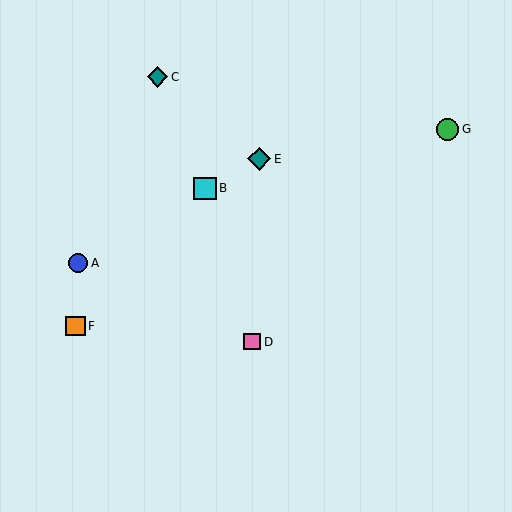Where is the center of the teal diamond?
The center of the teal diamond is at (259, 159).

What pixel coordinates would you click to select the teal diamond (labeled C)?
Click at (157, 77) to select the teal diamond C.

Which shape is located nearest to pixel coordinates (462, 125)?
The green circle (labeled G) at (448, 129) is nearest to that location.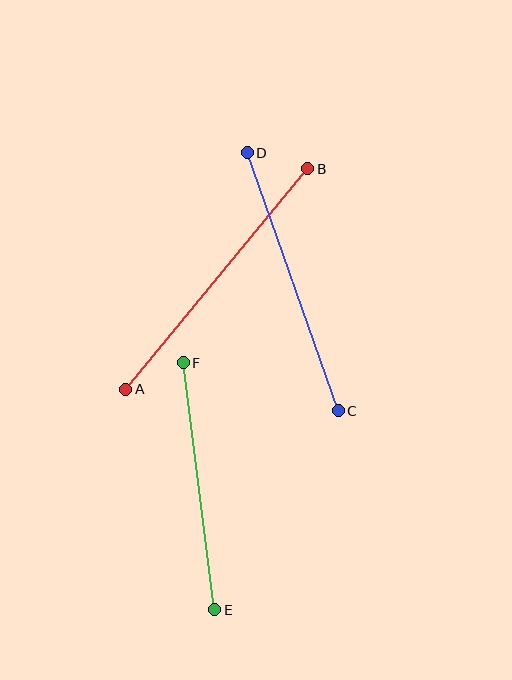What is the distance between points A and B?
The distance is approximately 286 pixels.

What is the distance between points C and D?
The distance is approximately 274 pixels.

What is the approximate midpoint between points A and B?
The midpoint is at approximately (217, 279) pixels.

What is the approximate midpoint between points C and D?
The midpoint is at approximately (293, 282) pixels.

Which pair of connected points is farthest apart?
Points A and B are farthest apart.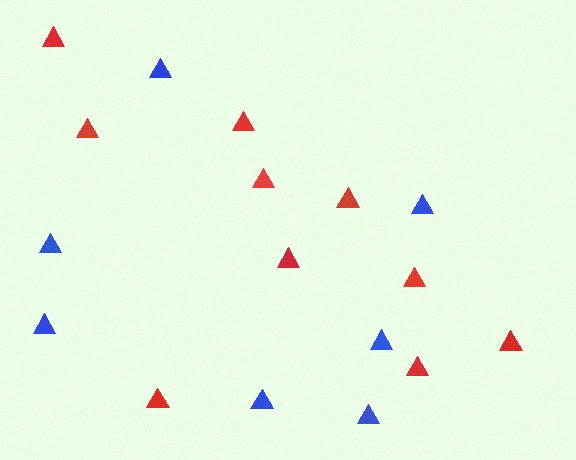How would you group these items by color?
There are 2 groups: one group of blue triangles (7) and one group of red triangles (10).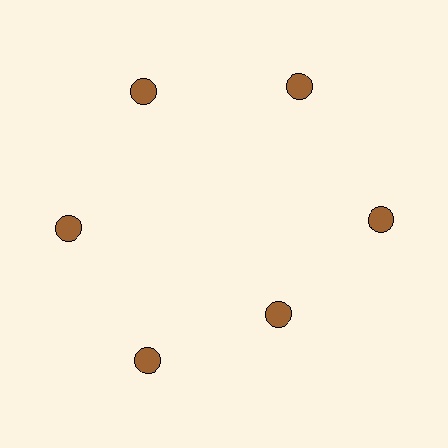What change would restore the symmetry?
The symmetry would be restored by moving it outward, back onto the ring so that all 6 circles sit at equal angles and equal distance from the center.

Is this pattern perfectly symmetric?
No. The 6 brown circles are arranged in a ring, but one element near the 5 o'clock position is pulled inward toward the center, breaking the 6-fold rotational symmetry.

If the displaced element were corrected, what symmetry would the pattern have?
It would have 6-fold rotational symmetry — the pattern would map onto itself every 60 degrees.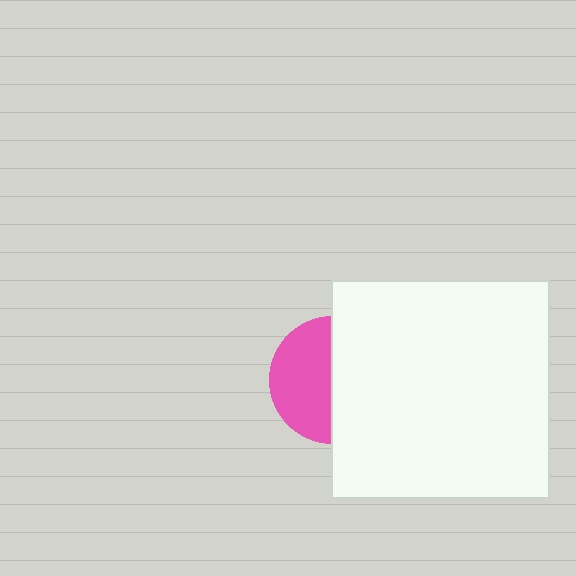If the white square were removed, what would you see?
You would see the complete pink circle.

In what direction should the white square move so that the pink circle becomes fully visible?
The white square should move right. That is the shortest direction to clear the overlap and leave the pink circle fully visible.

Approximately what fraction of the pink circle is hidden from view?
Roughly 52% of the pink circle is hidden behind the white square.